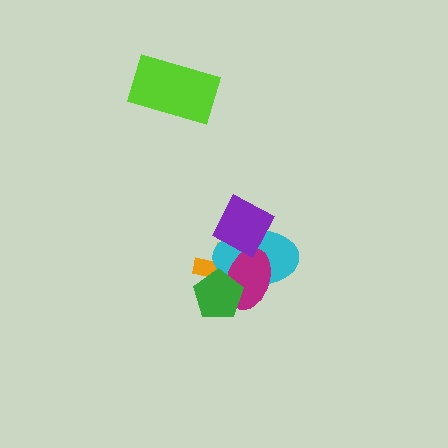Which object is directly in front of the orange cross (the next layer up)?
The cyan ellipse is directly in front of the orange cross.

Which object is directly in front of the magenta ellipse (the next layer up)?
The purple diamond is directly in front of the magenta ellipse.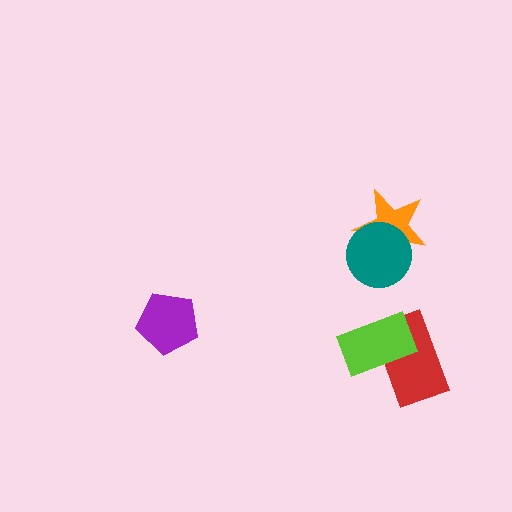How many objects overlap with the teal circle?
1 object overlaps with the teal circle.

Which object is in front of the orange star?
The teal circle is in front of the orange star.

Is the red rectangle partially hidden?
Yes, it is partially covered by another shape.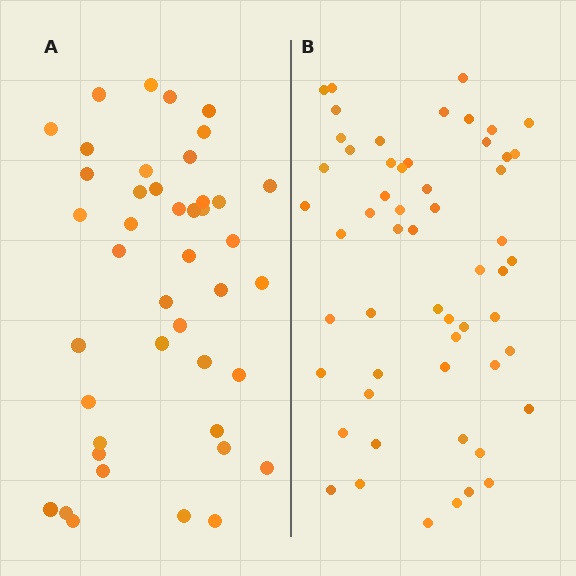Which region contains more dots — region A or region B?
Region B (the right region) has more dots.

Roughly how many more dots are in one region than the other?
Region B has approximately 15 more dots than region A.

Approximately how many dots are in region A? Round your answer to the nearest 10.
About 40 dots. (The exact count is 43, which rounds to 40.)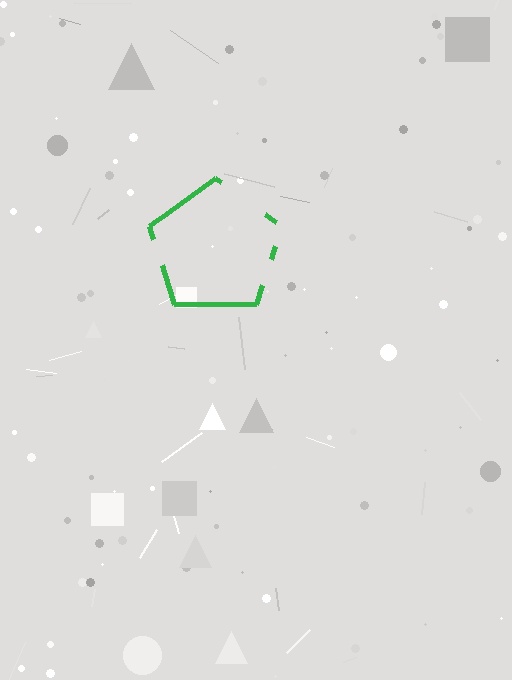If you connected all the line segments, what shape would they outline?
They would outline a pentagon.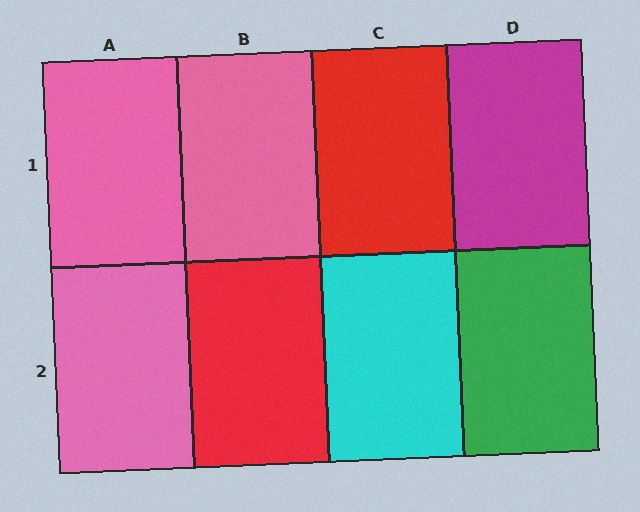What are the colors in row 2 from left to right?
Pink, red, cyan, green.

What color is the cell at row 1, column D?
Magenta.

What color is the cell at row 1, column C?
Red.